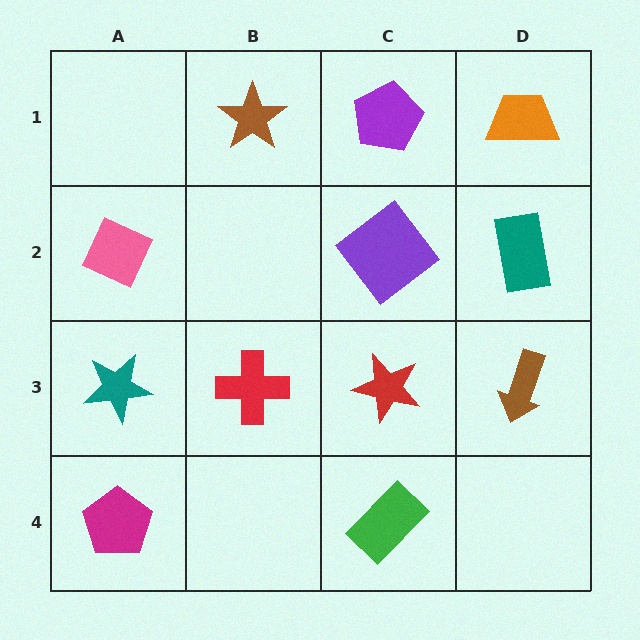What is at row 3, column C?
A red star.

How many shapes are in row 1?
3 shapes.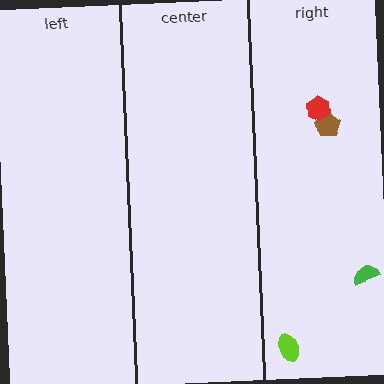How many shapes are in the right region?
4.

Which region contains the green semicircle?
The right region.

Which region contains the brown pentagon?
The right region.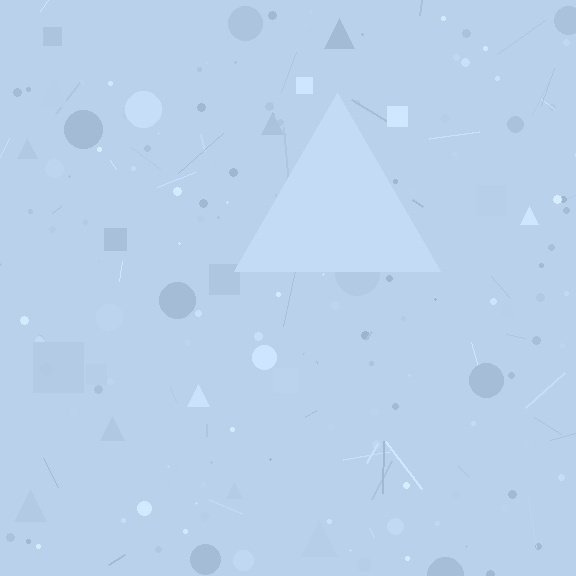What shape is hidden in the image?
A triangle is hidden in the image.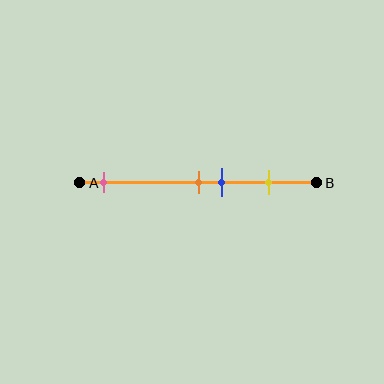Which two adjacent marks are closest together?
The orange and blue marks are the closest adjacent pair.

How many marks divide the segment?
There are 4 marks dividing the segment.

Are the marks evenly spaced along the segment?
No, the marks are not evenly spaced.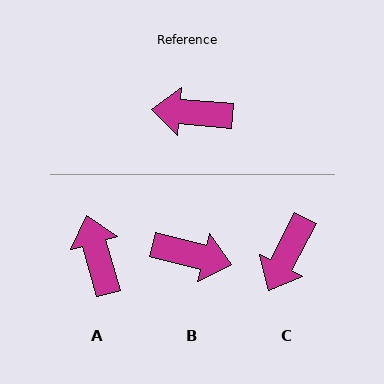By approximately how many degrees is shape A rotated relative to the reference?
Approximately 69 degrees clockwise.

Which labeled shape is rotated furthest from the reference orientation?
B, about 171 degrees away.